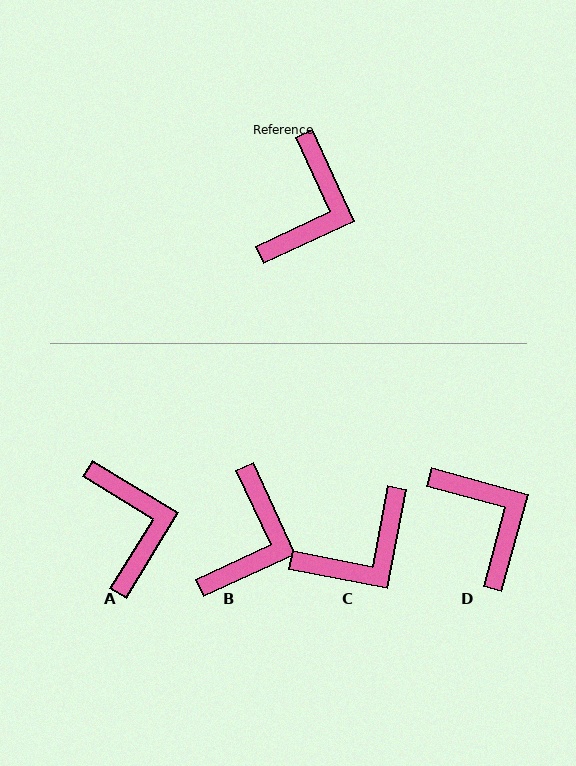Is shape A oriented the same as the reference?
No, it is off by about 34 degrees.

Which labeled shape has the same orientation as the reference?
B.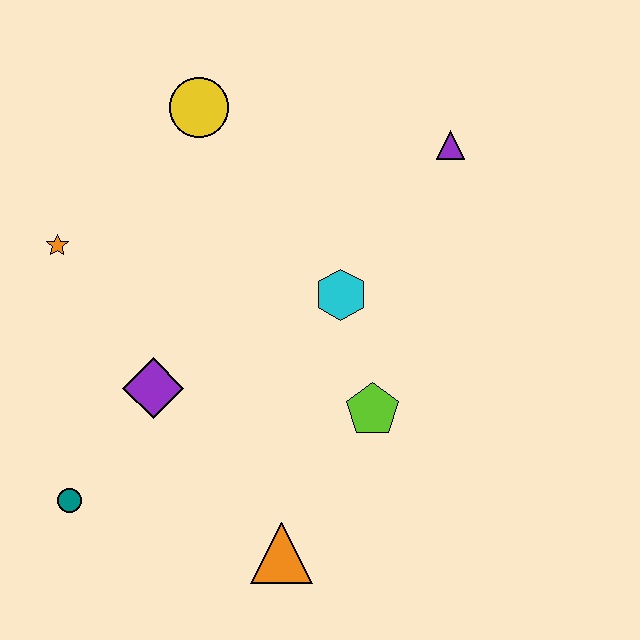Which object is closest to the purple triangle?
The cyan hexagon is closest to the purple triangle.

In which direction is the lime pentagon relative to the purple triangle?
The lime pentagon is below the purple triangle.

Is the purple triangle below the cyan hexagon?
No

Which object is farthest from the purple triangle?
The teal circle is farthest from the purple triangle.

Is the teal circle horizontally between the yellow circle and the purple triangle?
No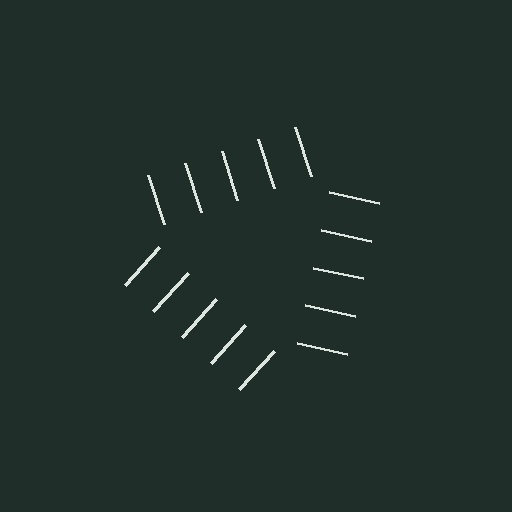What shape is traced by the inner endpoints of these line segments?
An illusory triangle — the line segments terminate on its edges but no continuous stroke is drawn.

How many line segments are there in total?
15 — 5 along each of the 3 edges.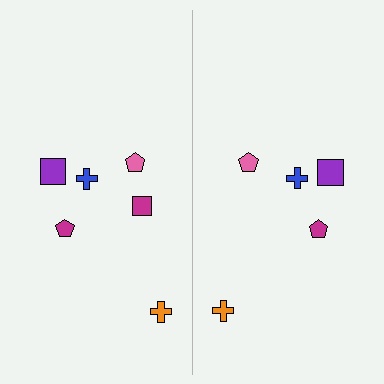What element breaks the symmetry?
A magenta square is missing from the right side.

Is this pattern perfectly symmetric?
No, the pattern is not perfectly symmetric. A magenta square is missing from the right side.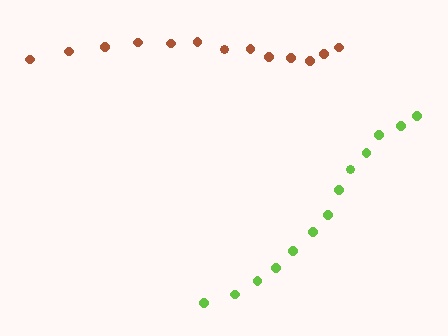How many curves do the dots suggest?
There are 2 distinct paths.